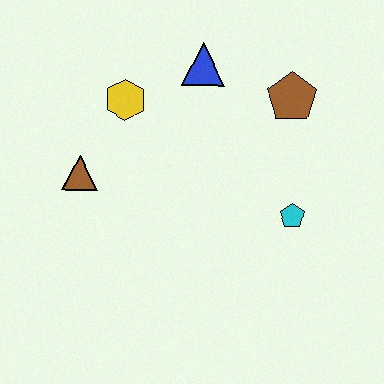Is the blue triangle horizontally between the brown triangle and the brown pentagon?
Yes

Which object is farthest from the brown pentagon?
The brown triangle is farthest from the brown pentagon.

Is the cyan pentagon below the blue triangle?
Yes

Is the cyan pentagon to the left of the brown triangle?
No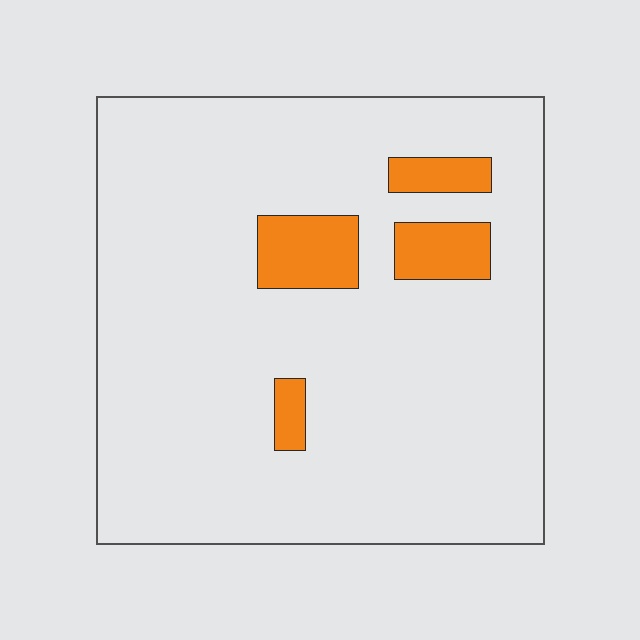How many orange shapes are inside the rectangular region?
4.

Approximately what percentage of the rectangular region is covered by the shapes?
Approximately 10%.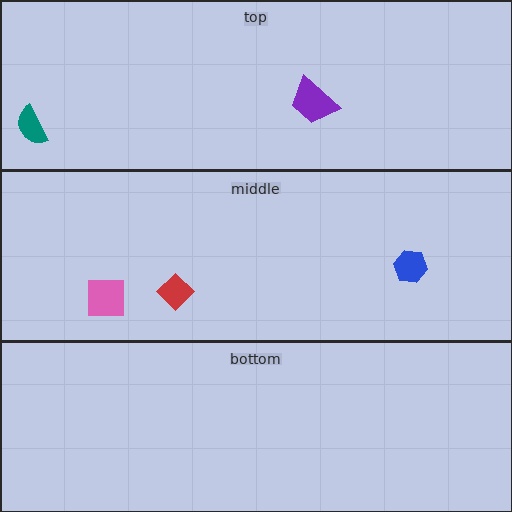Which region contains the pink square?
The middle region.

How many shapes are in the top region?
2.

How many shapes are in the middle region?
3.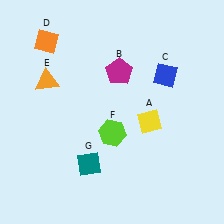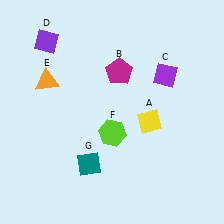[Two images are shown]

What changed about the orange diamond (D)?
In Image 1, D is orange. In Image 2, it changed to purple.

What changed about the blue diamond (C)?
In Image 1, C is blue. In Image 2, it changed to purple.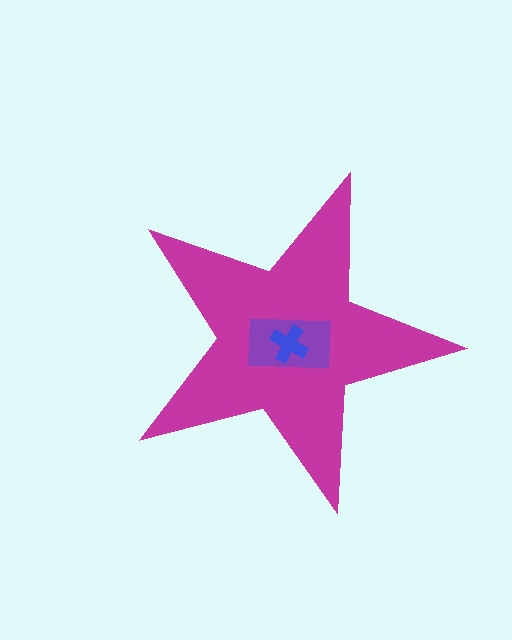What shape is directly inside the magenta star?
The purple rectangle.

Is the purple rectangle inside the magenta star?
Yes.